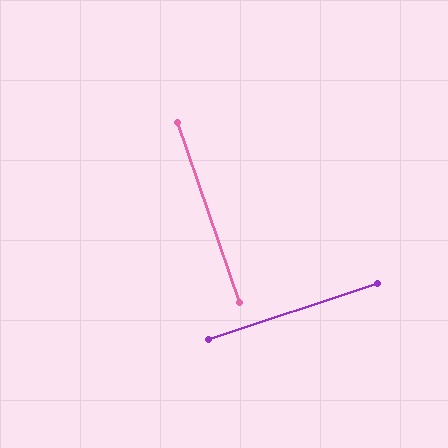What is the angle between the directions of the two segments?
Approximately 90 degrees.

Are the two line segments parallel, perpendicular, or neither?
Perpendicular — they meet at approximately 90°.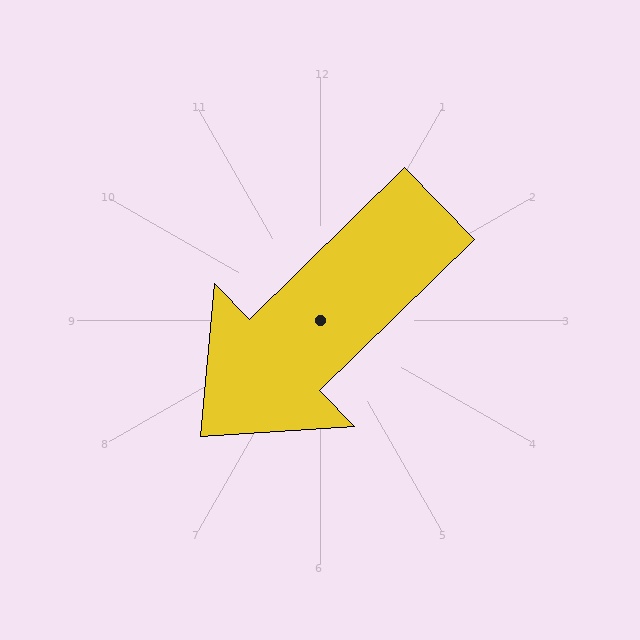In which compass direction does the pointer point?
Southwest.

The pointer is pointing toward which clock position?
Roughly 8 o'clock.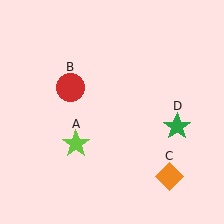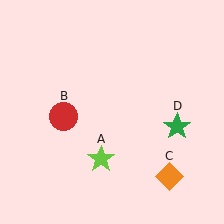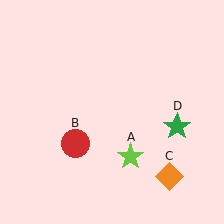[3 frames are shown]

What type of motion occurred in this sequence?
The lime star (object A), red circle (object B) rotated counterclockwise around the center of the scene.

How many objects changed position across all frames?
2 objects changed position: lime star (object A), red circle (object B).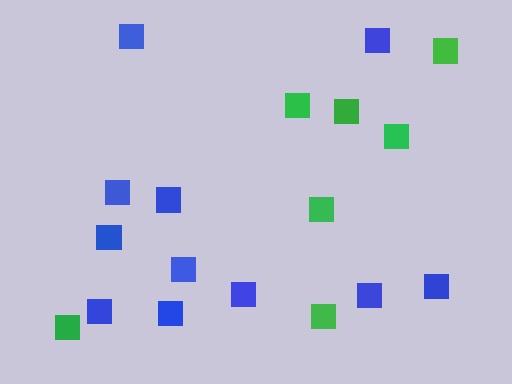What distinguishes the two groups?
There are 2 groups: one group of blue squares (11) and one group of green squares (7).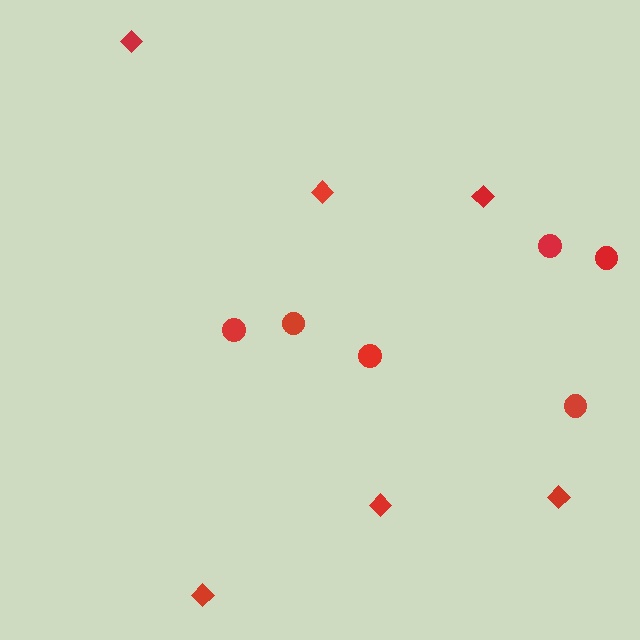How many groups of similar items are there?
There are 2 groups: one group of circles (6) and one group of diamonds (6).